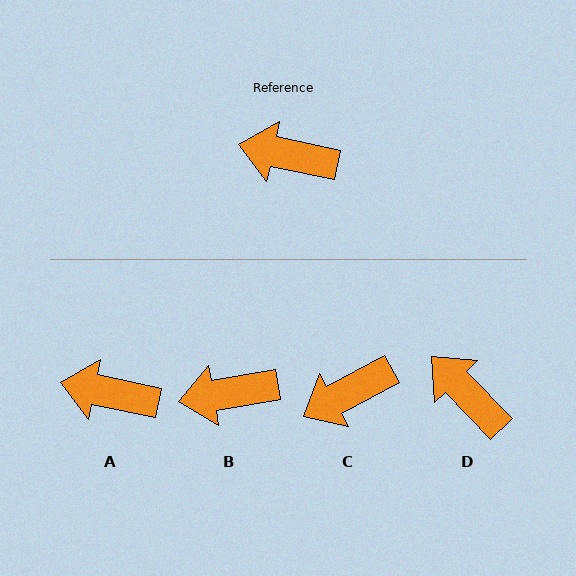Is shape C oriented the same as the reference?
No, it is off by about 40 degrees.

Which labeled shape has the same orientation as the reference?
A.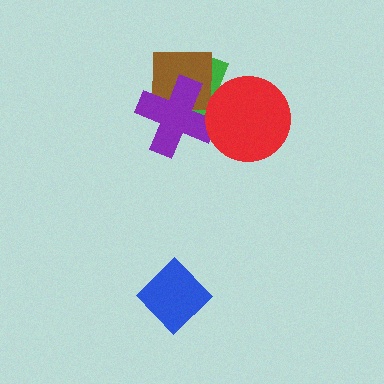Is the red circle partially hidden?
No, no other shape covers it.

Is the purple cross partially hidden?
Yes, it is partially covered by another shape.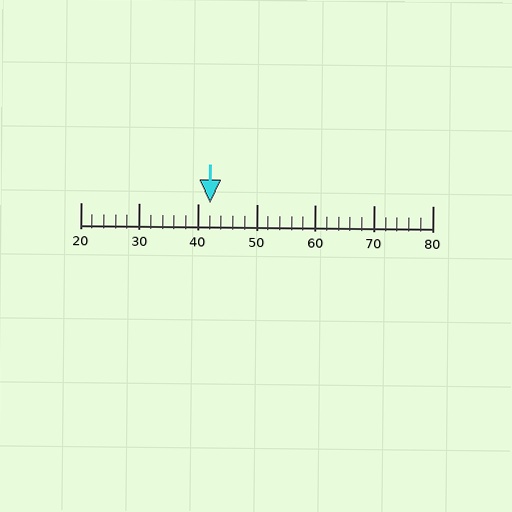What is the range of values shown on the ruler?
The ruler shows values from 20 to 80.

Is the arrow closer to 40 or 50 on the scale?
The arrow is closer to 40.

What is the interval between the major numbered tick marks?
The major tick marks are spaced 10 units apart.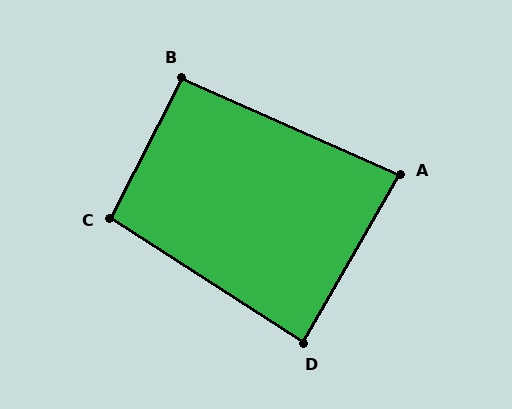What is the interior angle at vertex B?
Approximately 93 degrees (approximately right).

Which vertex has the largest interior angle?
C, at approximately 96 degrees.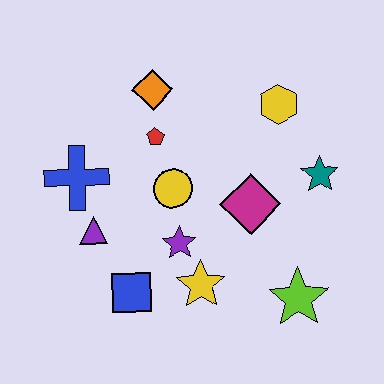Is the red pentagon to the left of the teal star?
Yes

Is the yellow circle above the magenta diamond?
Yes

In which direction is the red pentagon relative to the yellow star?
The red pentagon is above the yellow star.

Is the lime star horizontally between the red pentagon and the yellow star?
No